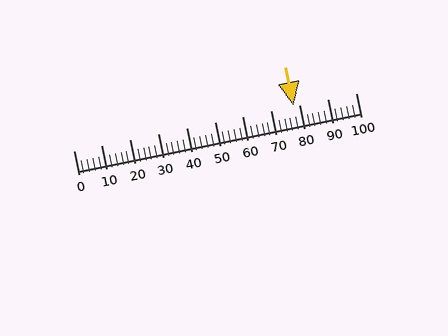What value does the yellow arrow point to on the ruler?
The yellow arrow points to approximately 78.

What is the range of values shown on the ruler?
The ruler shows values from 0 to 100.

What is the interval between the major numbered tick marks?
The major tick marks are spaced 10 units apart.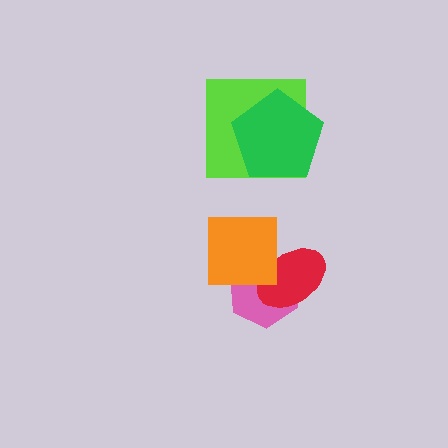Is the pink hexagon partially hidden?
Yes, it is partially covered by another shape.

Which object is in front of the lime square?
The green pentagon is in front of the lime square.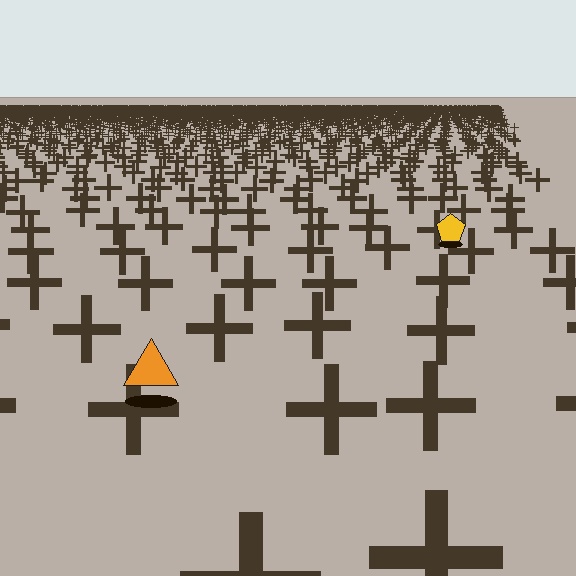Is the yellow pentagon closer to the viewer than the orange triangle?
No. The orange triangle is closer — you can tell from the texture gradient: the ground texture is coarser near it.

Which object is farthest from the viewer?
The yellow pentagon is farthest from the viewer. It appears smaller and the ground texture around it is denser.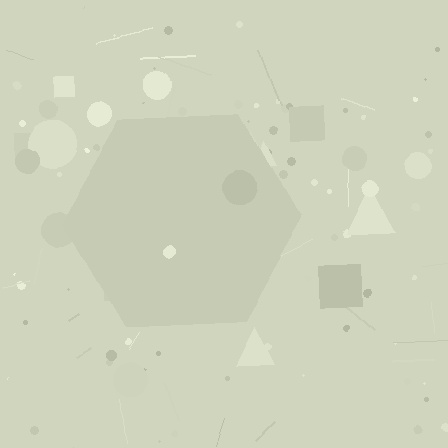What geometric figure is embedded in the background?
A hexagon is embedded in the background.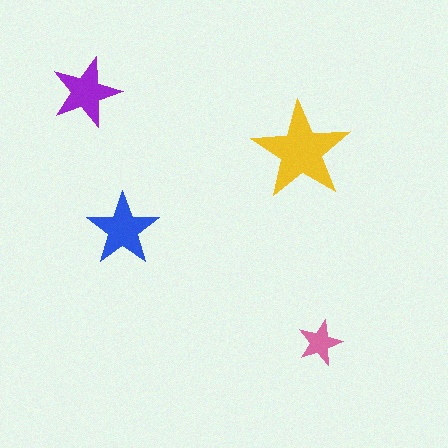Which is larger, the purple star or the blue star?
The blue one.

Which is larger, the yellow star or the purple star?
The yellow one.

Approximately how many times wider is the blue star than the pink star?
About 1.5 times wider.